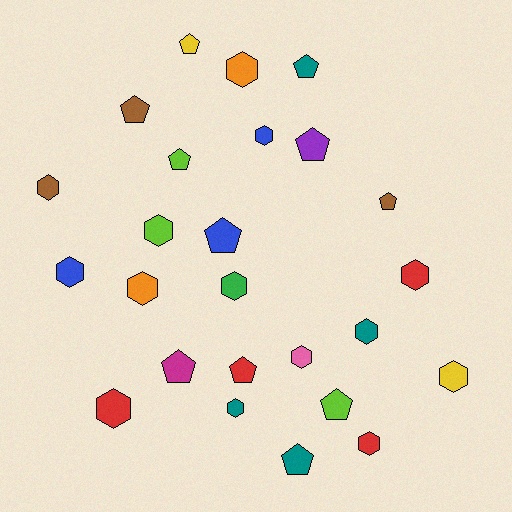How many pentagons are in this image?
There are 11 pentagons.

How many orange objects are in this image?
There are 2 orange objects.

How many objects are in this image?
There are 25 objects.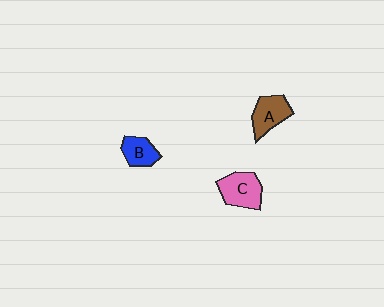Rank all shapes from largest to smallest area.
From largest to smallest: C (pink), A (brown), B (blue).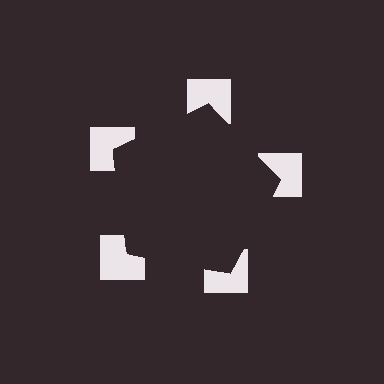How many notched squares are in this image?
There are 5 — one at each vertex of the illusory pentagon.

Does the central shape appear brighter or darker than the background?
It typically appears slightly darker than the background, even though no actual brightness change is drawn.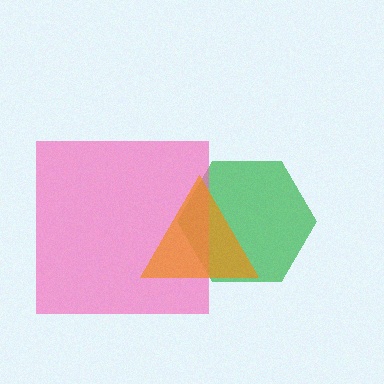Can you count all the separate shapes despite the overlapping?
Yes, there are 3 separate shapes.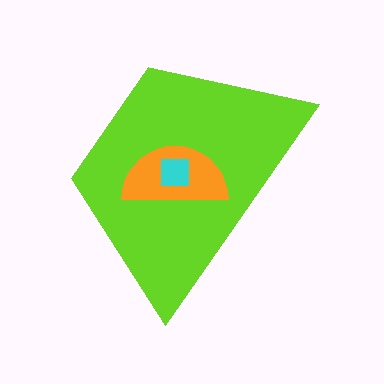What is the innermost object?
The cyan square.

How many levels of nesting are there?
3.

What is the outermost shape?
The lime trapezoid.